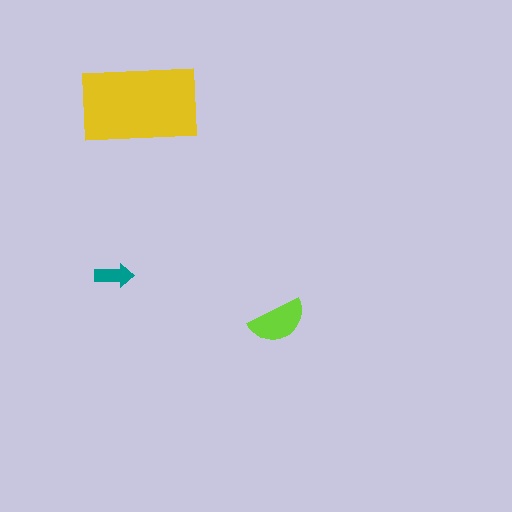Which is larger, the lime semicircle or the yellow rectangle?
The yellow rectangle.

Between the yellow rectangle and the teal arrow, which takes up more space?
The yellow rectangle.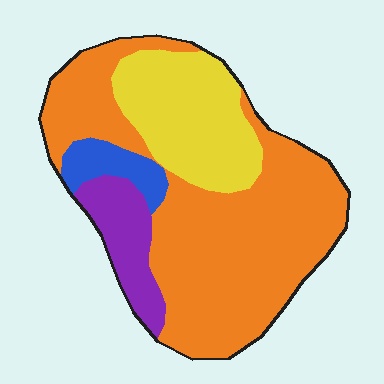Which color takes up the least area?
Blue, at roughly 5%.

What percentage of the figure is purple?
Purple takes up about one tenth (1/10) of the figure.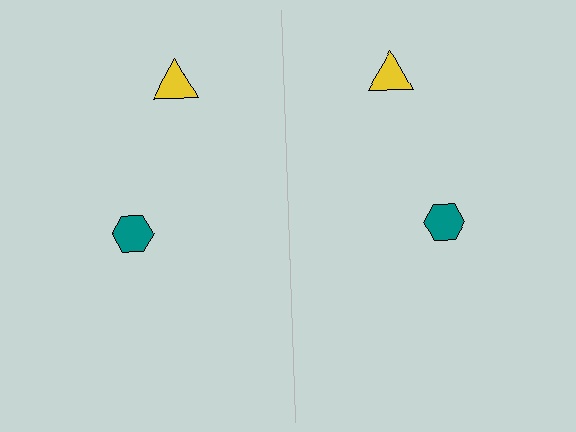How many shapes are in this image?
There are 4 shapes in this image.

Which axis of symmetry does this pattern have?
The pattern has a vertical axis of symmetry running through the center of the image.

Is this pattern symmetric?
Yes, this pattern has bilateral (reflection) symmetry.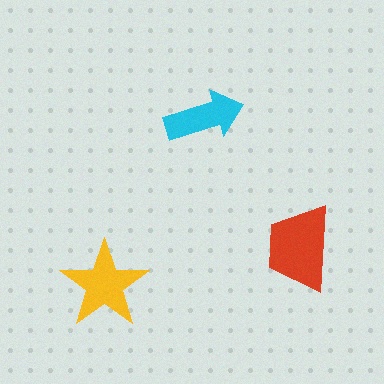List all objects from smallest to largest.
The cyan arrow, the yellow star, the red trapezoid.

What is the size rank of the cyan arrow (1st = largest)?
3rd.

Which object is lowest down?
The yellow star is bottommost.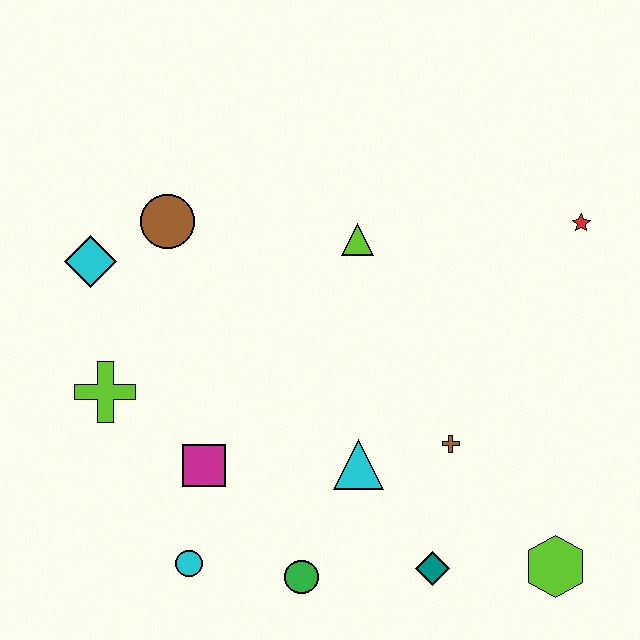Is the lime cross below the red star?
Yes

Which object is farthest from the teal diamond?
The cyan diamond is farthest from the teal diamond.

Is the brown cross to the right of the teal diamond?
Yes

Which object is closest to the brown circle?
The cyan diamond is closest to the brown circle.